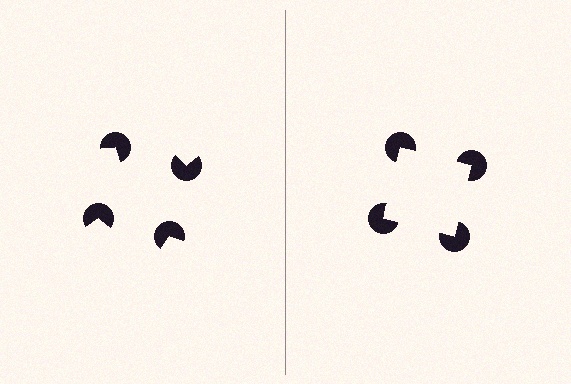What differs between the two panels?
The pac-man discs are positioned identically on both sides; only the wedge orientations differ. On the right they align to a square; on the left they are misaligned.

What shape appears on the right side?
An illusory square.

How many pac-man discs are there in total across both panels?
8 — 4 on each side.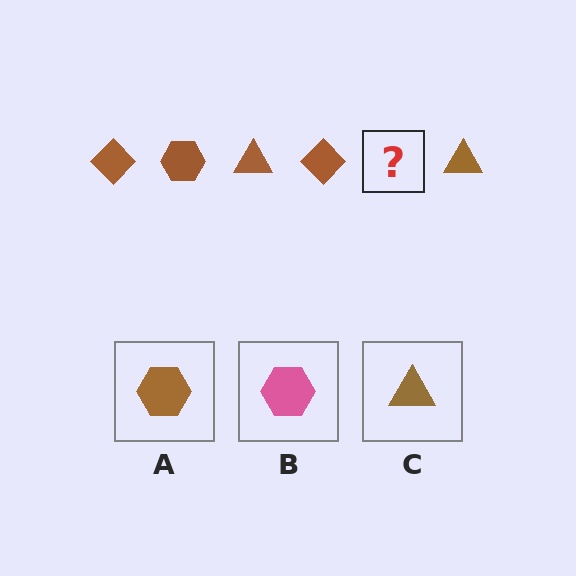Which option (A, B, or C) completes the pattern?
A.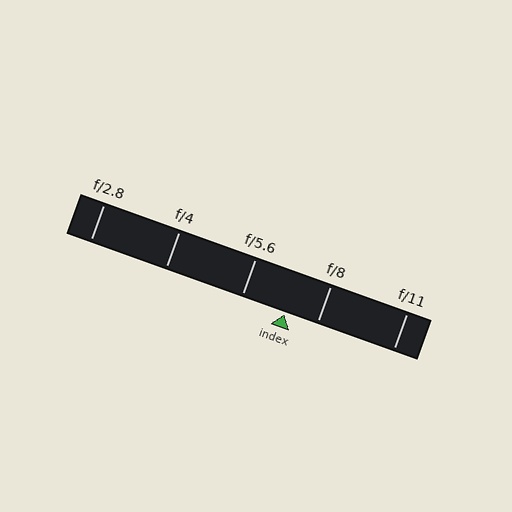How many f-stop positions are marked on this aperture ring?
There are 5 f-stop positions marked.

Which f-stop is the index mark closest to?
The index mark is closest to f/8.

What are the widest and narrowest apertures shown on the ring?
The widest aperture shown is f/2.8 and the narrowest is f/11.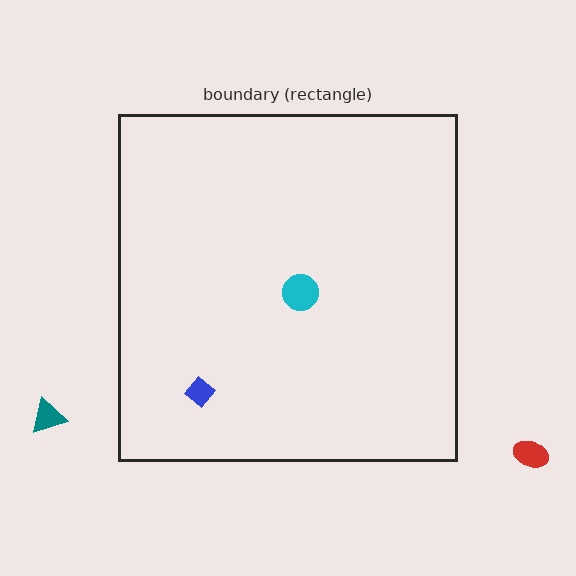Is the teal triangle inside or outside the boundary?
Outside.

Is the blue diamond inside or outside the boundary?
Inside.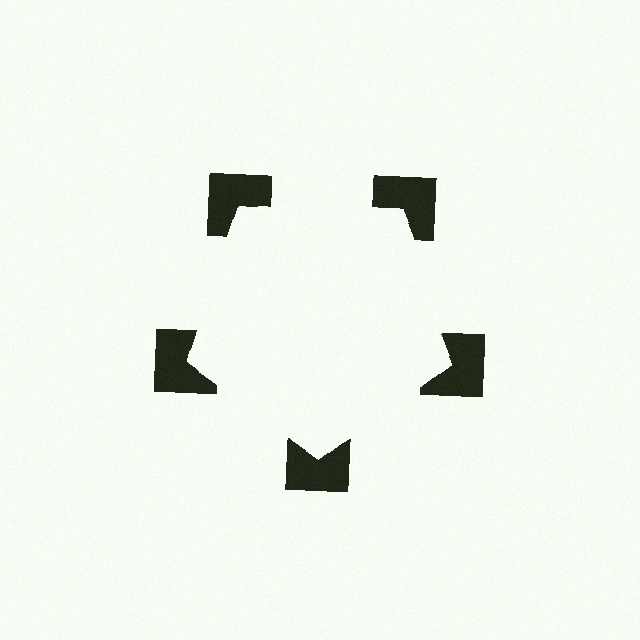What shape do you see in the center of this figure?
An illusory pentagon — its edges are inferred from the aligned wedge cuts in the notched squares, not physically drawn.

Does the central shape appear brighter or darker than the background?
It typically appears slightly brighter than the background, even though no actual brightness change is drawn.